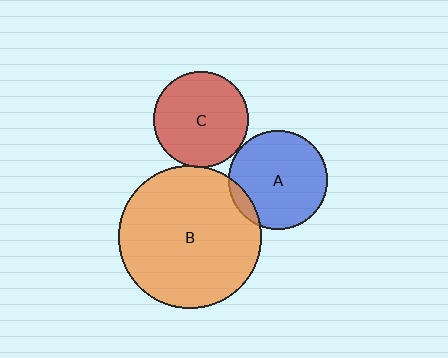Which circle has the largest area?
Circle B (orange).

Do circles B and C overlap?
Yes.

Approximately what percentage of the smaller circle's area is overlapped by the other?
Approximately 5%.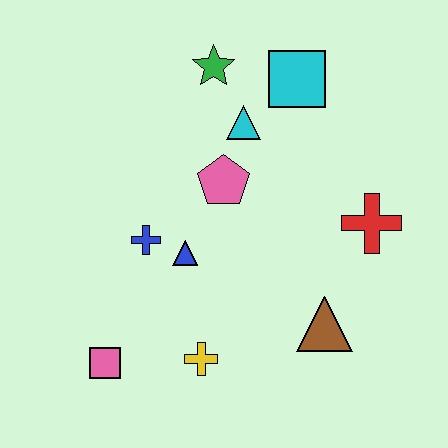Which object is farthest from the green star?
The pink square is farthest from the green star.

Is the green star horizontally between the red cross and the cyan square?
No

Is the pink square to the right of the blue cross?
No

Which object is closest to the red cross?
The brown triangle is closest to the red cross.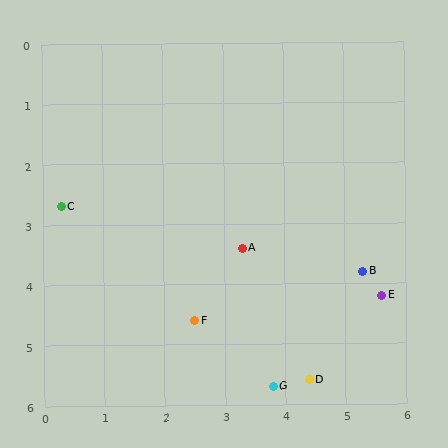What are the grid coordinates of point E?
Point E is at approximately (5.6, 4.2).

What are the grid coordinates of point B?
Point B is at approximately (5.3, 3.8).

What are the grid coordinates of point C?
Point C is at approximately (0.3, 2.7).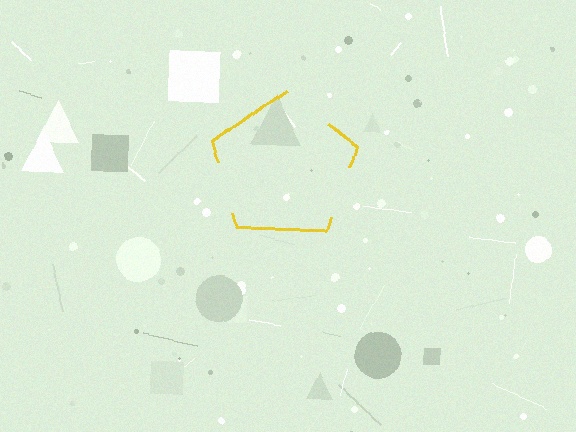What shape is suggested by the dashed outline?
The dashed outline suggests a pentagon.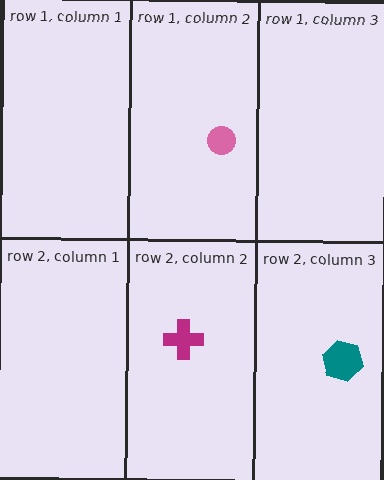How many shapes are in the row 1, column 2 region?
1.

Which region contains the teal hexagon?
The row 2, column 3 region.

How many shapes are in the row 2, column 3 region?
1.